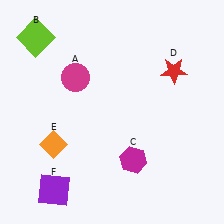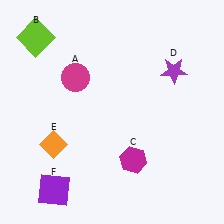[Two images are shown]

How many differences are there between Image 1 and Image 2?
There is 1 difference between the two images.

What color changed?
The star (D) changed from red in Image 1 to purple in Image 2.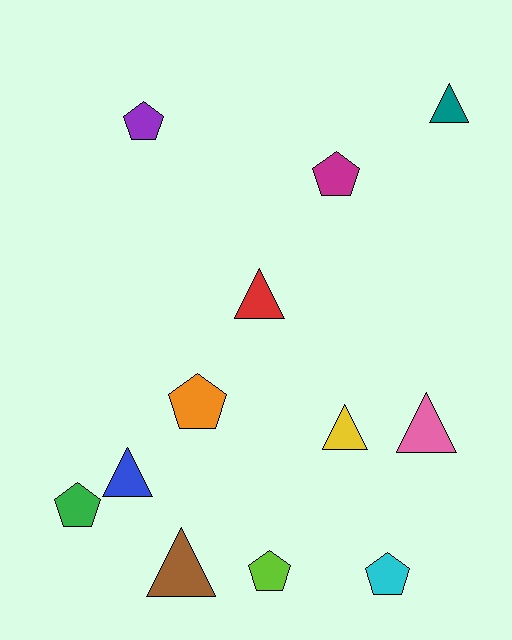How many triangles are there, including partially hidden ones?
There are 6 triangles.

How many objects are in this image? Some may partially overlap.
There are 12 objects.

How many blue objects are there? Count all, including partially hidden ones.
There is 1 blue object.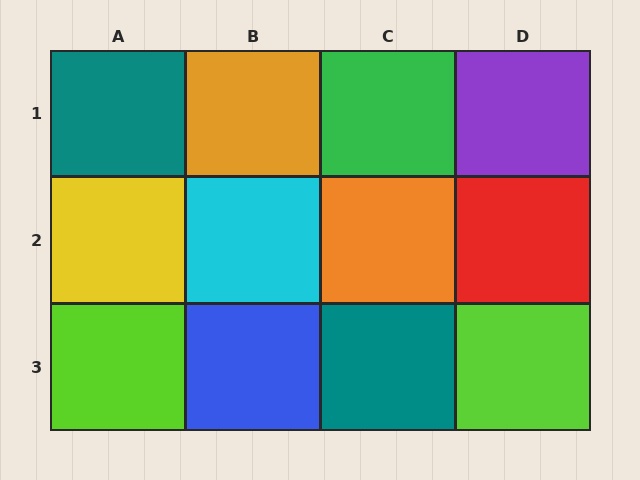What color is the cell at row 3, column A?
Lime.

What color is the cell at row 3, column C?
Teal.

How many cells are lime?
2 cells are lime.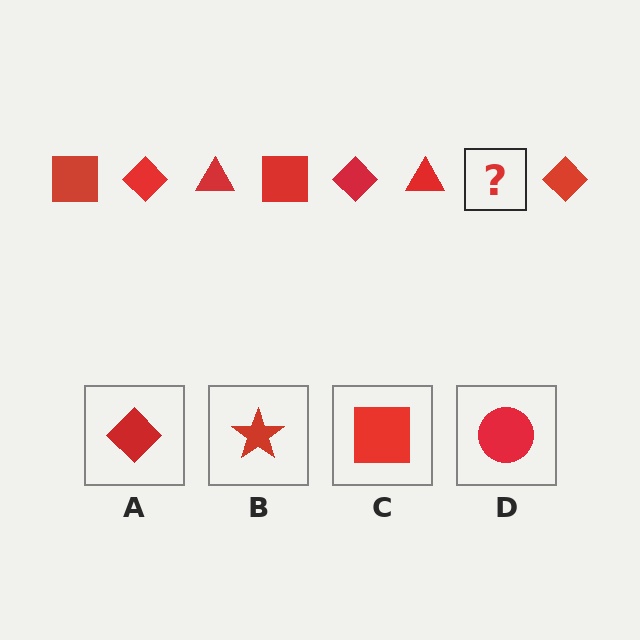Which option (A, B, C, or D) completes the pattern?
C.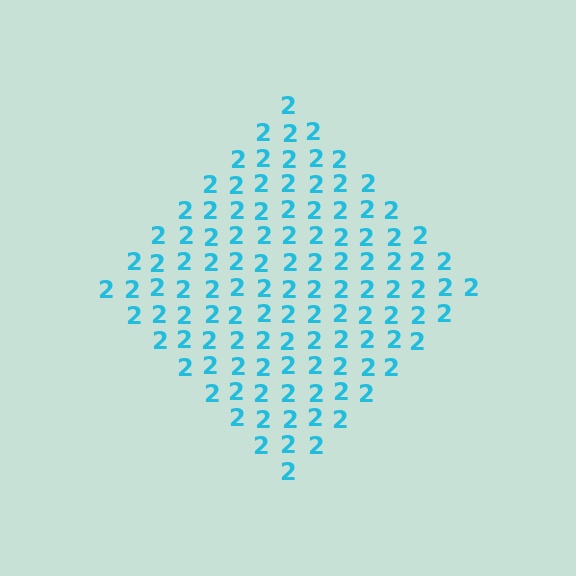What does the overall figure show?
The overall figure shows a diamond.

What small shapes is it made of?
It is made of small digit 2's.